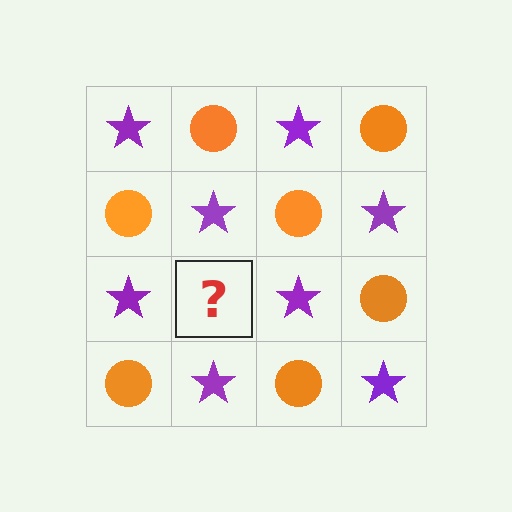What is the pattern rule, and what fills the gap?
The rule is that it alternates purple star and orange circle in a checkerboard pattern. The gap should be filled with an orange circle.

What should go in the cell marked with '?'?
The missing cell should contain an orange circle.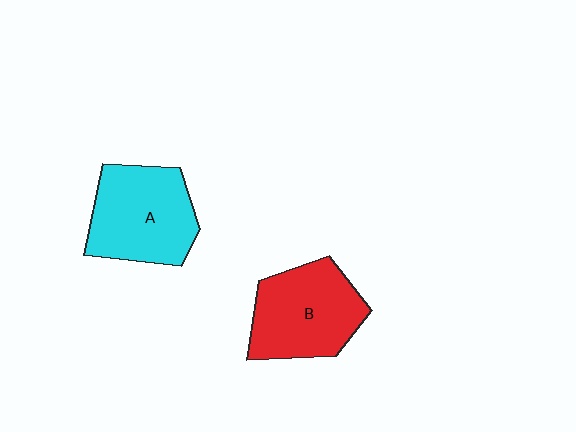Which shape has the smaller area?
Shape B (red).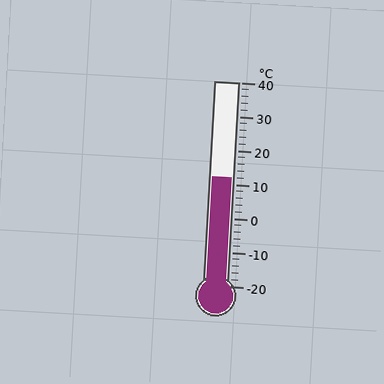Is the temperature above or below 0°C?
The temperature is above 0°C.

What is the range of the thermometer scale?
The thermometer scale ranges from -20°C to 40°C.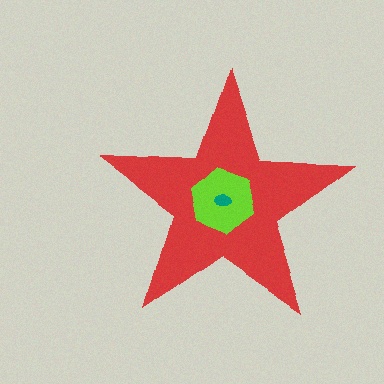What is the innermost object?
The teal ellipse.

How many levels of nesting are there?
3.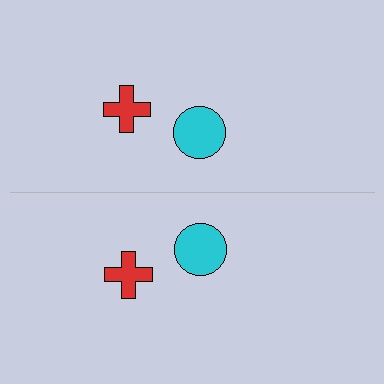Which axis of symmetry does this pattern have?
The pattern has a horizontal axis of symmetry running through the center of the image.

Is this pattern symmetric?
Yes, this pattern has bilateral (reflection) symmetry.